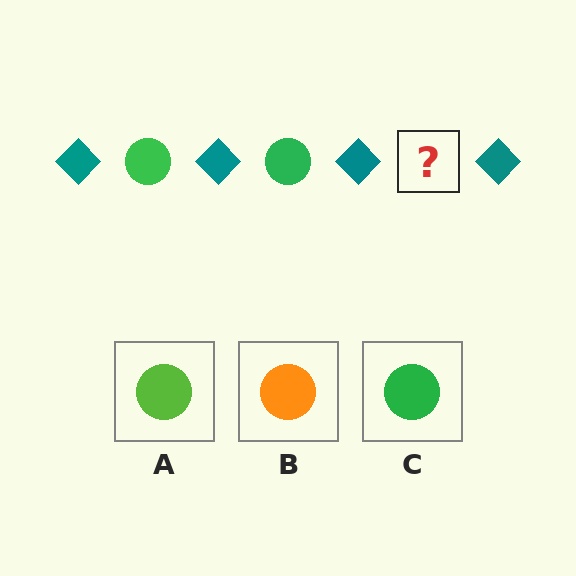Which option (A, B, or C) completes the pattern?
C.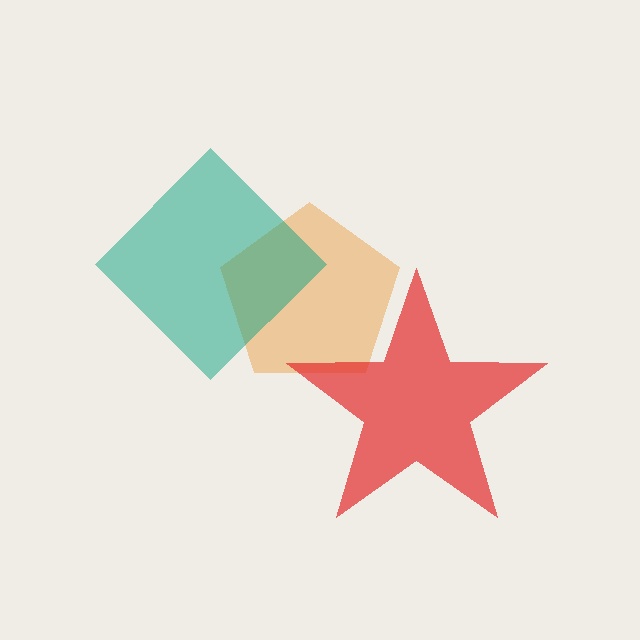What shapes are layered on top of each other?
The layered shapes are: an orange pentagon, a teal diamond, a red star.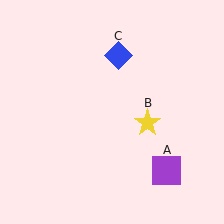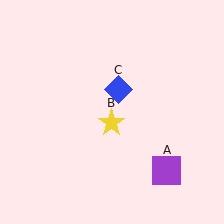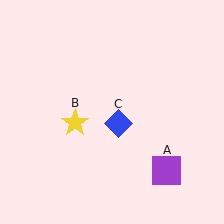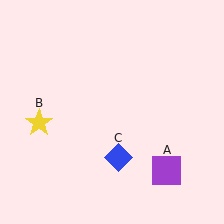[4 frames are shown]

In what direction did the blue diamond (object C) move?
The blue diamond (object C) moved down.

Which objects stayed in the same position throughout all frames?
Purple square (object A) remained stationary.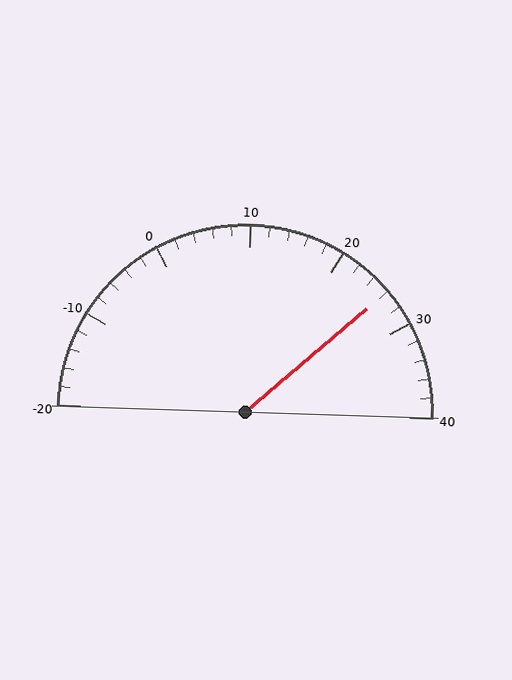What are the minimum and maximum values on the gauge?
The gauge ranges from -20 to 40.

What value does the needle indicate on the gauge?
The needle indicates approximately 26.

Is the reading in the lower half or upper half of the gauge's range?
The reading is in the upper half of the range (-20 to 40).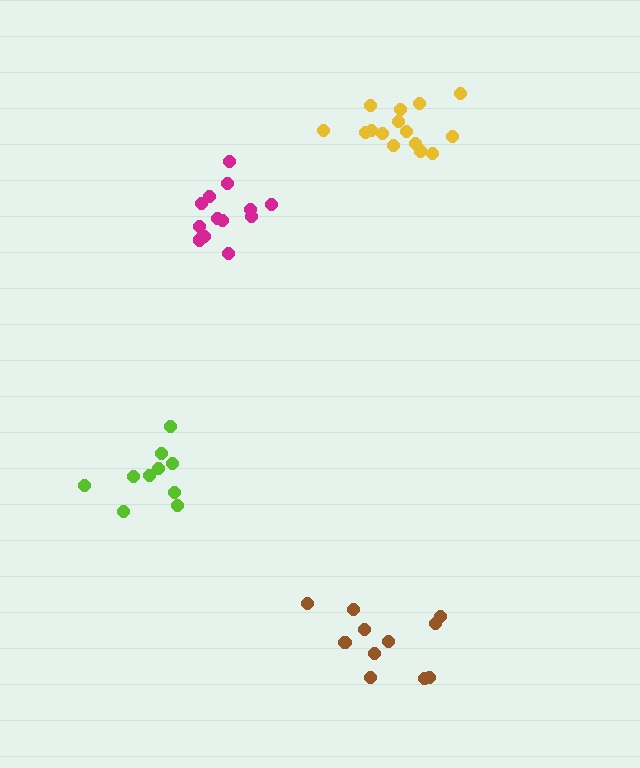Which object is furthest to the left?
The lime cluster is leftmost.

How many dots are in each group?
Group 1: 10 dots, Group 2: 11 dots, Group 3: 15 dots, Group 4: 13 dots (49 total).